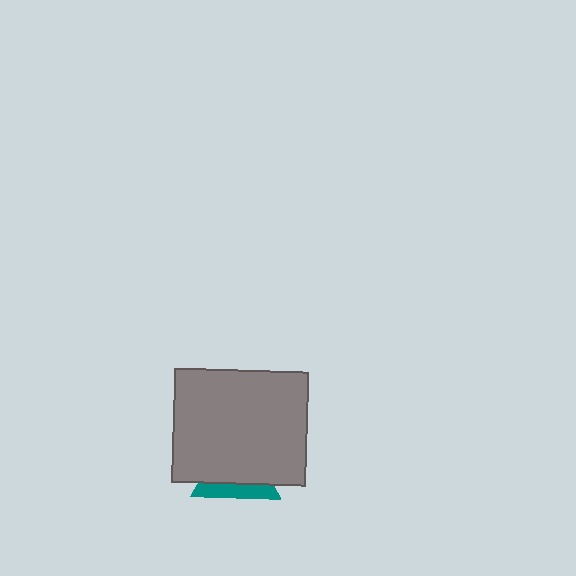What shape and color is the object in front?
The object in front is a gray rectangle.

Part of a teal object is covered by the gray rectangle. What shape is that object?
It is a triangle.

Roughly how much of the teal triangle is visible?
A small part of it is visible (roughly 32%).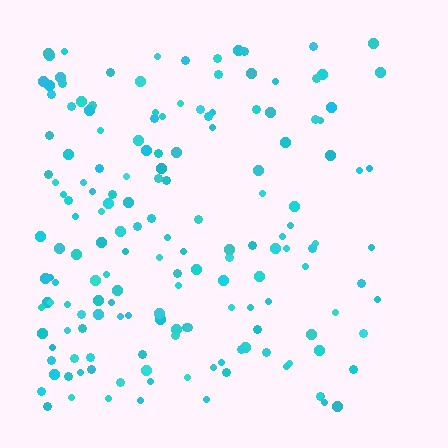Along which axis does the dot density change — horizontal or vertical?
Horizontal.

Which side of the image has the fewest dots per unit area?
The right.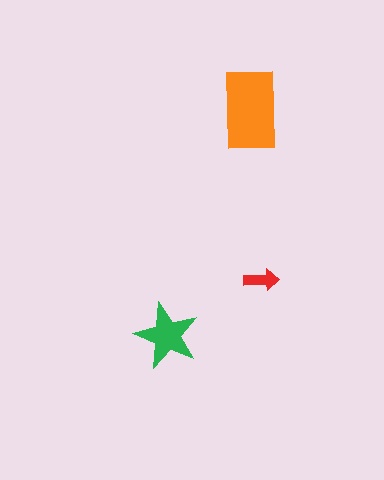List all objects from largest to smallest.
The orange rectangle, the green star, the red arrow.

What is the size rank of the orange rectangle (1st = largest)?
1st.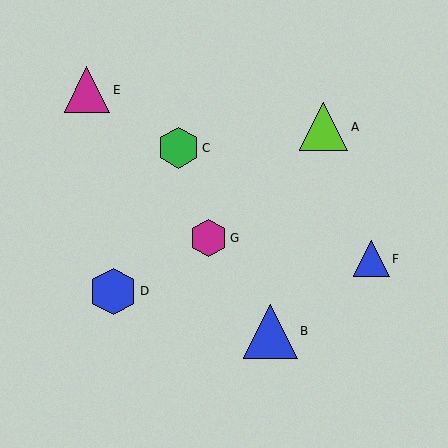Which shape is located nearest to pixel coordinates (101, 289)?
The blue hexagon (labeled D) at (113, 291) is nearest to that location.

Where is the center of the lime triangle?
The center of the lime triangle is at (324, 127).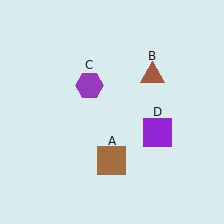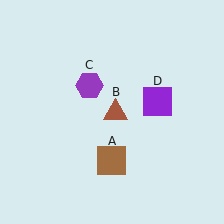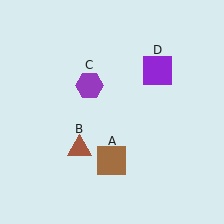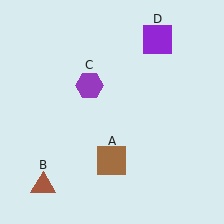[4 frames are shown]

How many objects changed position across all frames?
2 objects changed position: brown triangle (object B), purple square (object D).